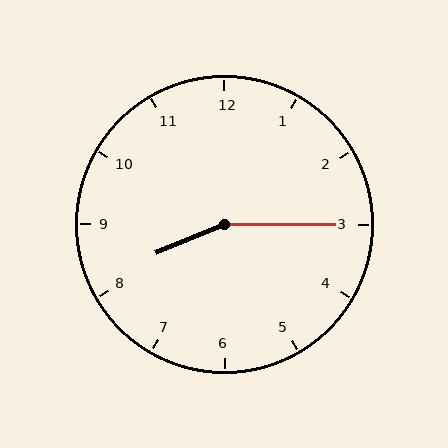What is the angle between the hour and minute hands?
Approximately 158 degrees.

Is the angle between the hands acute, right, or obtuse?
It is obtuse.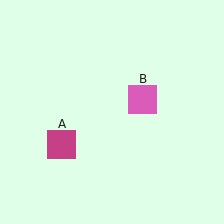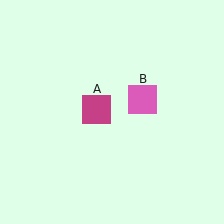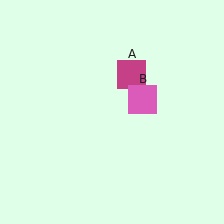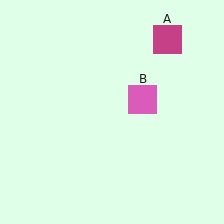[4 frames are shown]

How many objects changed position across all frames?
1 object changed position: magenta square (object A).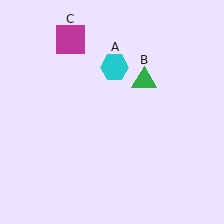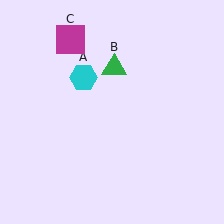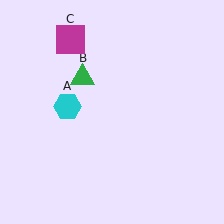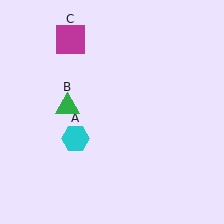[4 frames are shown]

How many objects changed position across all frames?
2 objects changed position: cyan hexagon (object A), green triangle (object B).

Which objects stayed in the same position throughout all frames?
Magenta square (object C) remained stationary.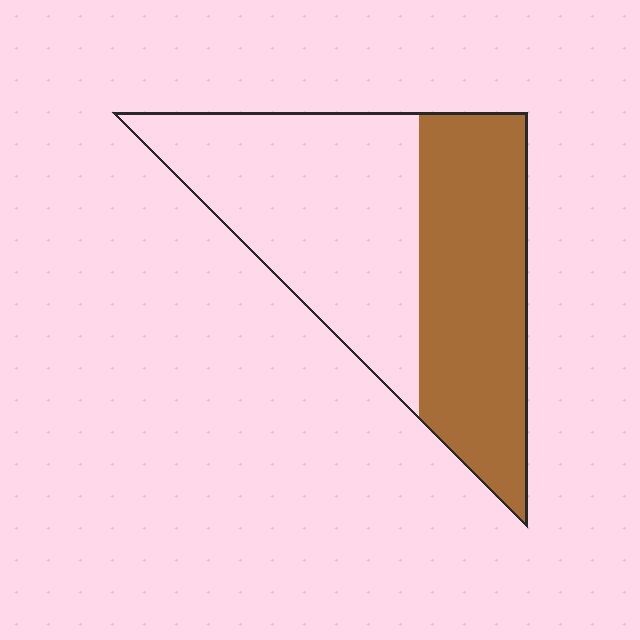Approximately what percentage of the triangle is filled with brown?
Approximately 45%.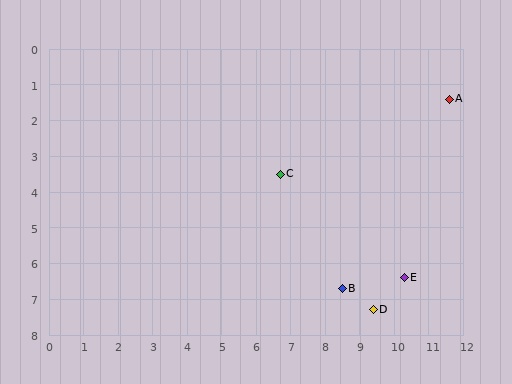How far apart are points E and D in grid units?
Points E and D are about 1.3 grid units apart.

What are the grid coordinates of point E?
Point E is at approximately (10.3, 6.4).